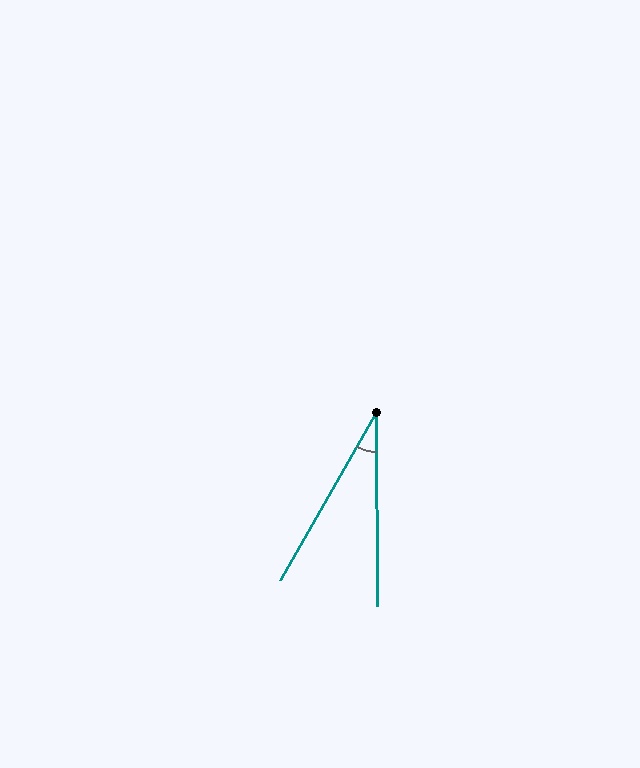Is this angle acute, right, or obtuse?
It is acute.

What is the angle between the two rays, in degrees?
Approximately 30 degrees.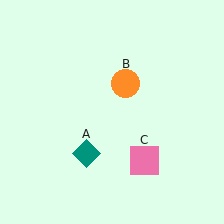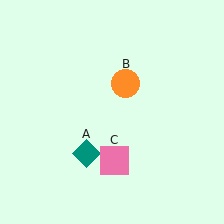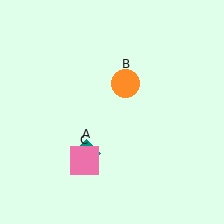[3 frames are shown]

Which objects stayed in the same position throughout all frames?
Teal diamond (object A) and orange circle (object B) remained stationary.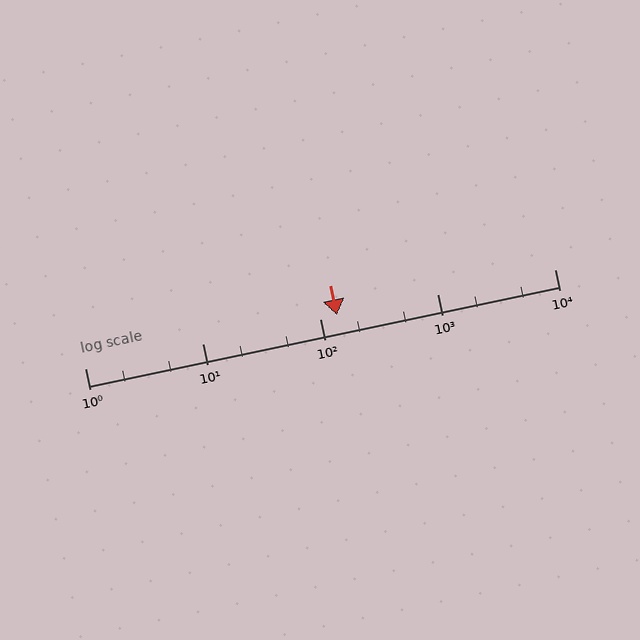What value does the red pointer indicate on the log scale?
The pointer indicates approximately 140.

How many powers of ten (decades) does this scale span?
The scale spans 4 decades, from 1 to 10000.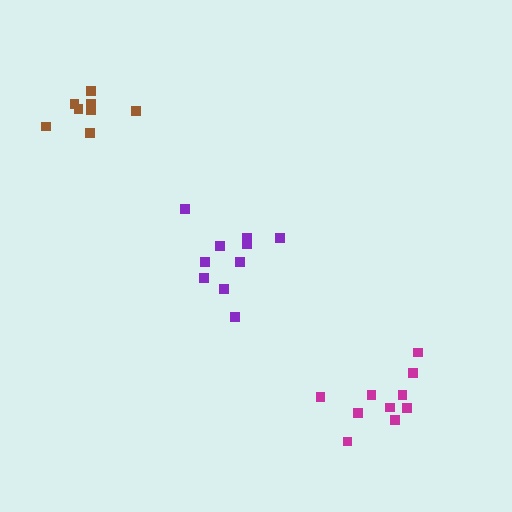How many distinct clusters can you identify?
There are 3 distinct clusters.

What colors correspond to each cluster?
The clusters are colored: purple, magenta, brown.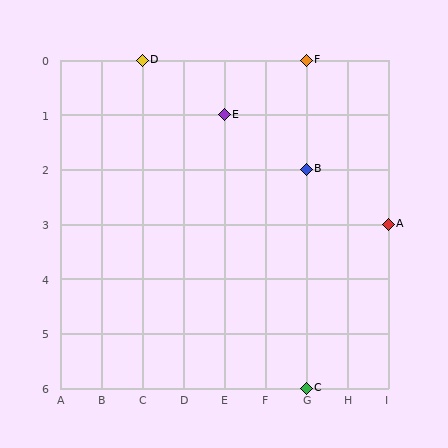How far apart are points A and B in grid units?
Points A and B are 2 columns and 1 row apart (about 2.2 grid units diagonally).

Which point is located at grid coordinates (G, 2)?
Point B is at (G, 2).